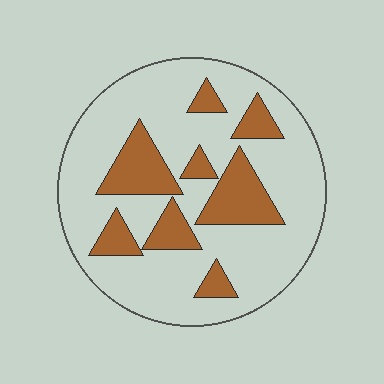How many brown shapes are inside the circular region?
8.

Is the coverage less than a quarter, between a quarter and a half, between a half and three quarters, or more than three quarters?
Less than a quarter.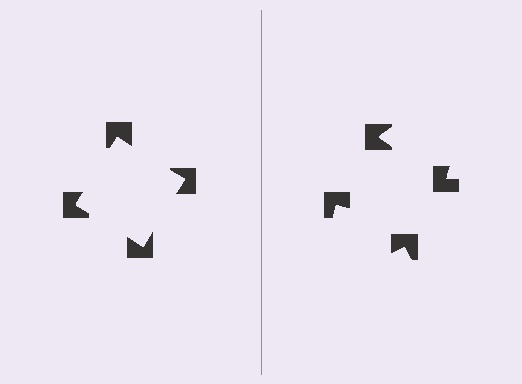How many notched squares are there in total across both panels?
8 — 4 on each side.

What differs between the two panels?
The notched squares are positioned identically on both sides; only the wedge orientations differ. On the left they align to a square; on the right they are misaligned.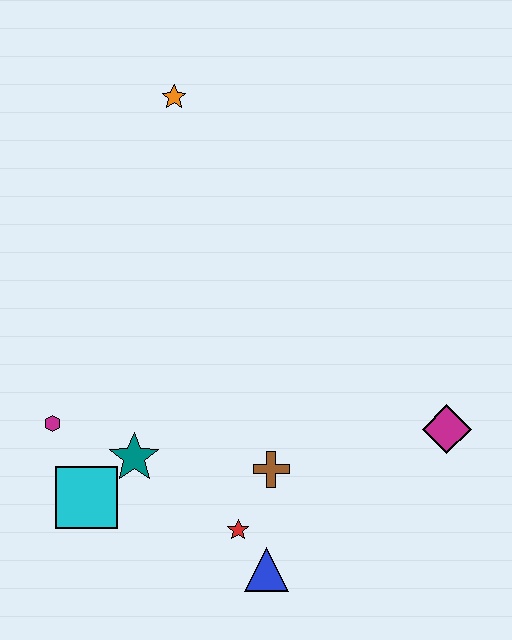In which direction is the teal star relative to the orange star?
The teal star is below the orange star.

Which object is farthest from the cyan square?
The orange star is farthest from the cyan square.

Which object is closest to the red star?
The blue triangle is closest to the red star.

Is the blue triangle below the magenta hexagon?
Yes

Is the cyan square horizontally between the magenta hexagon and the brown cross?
Yes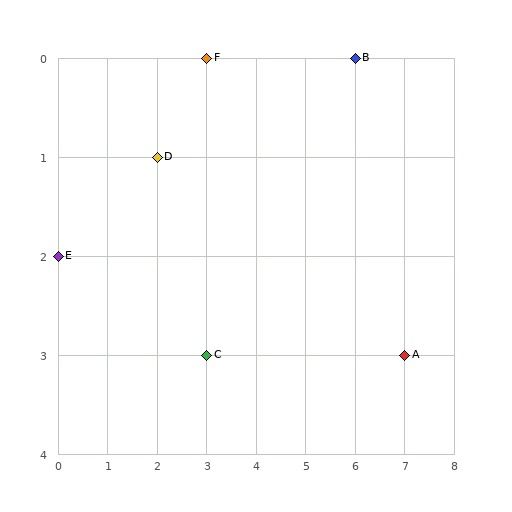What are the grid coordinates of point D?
Point D is at grid coordinates (2, 1).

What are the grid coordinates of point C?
Point C is at grid coordinates (3, 3).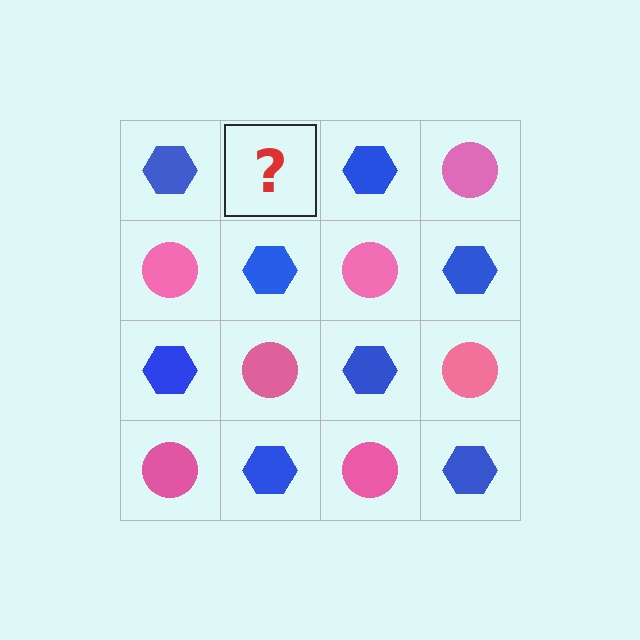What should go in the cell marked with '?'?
The missing cell should contain a pink circle.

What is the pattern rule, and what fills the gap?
The rule is that it alternates blue hexagon and pink circle in a checkerboard pattern. The gap should be filled with a pink circle.